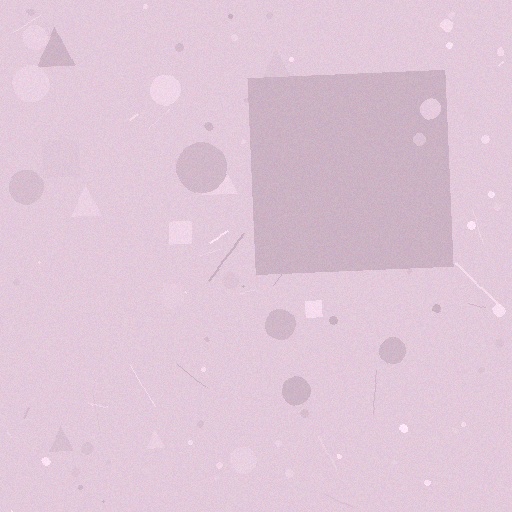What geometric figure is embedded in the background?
A square is embedded in the background.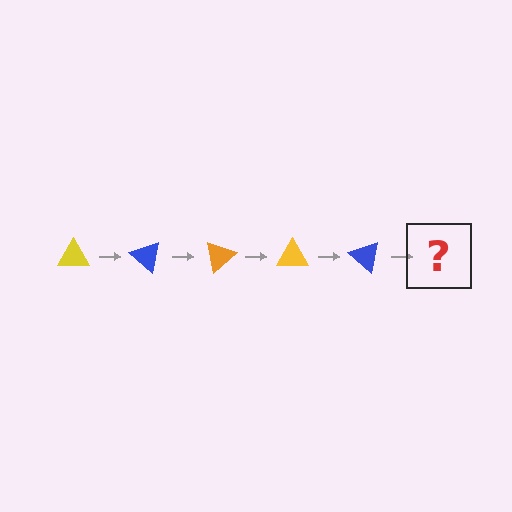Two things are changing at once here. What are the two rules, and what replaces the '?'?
The two rules are that it rotates 40 degrees each step and the color cycles through yellow, blue, and orange. The '?' should be an orange triangle, rotated 200 degrees from the start.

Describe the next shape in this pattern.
It should be an orange triangle, rotated 200 degrees from the start.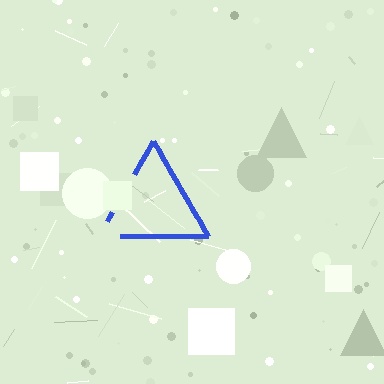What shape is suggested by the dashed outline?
The dashed outline suggests a triangle.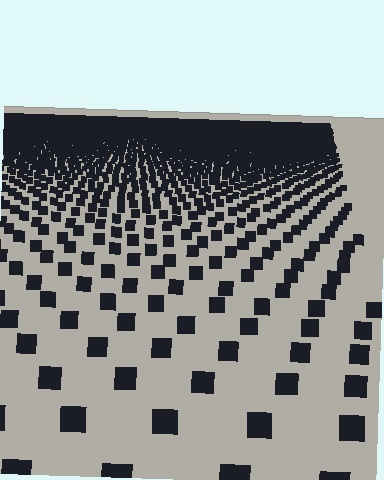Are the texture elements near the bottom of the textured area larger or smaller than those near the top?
Larger. Near the bottom, elements are closer to the viewer and appear at a bigger on-screen size.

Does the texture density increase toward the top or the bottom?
Density increases toward the top.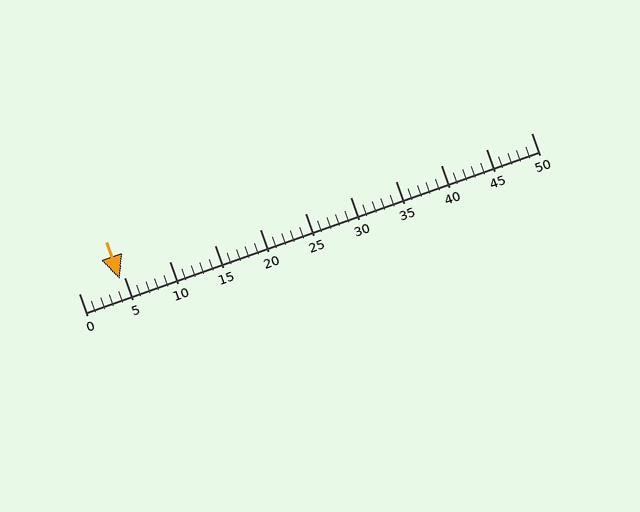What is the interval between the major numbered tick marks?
The major tick marks are spaced 5 units apart.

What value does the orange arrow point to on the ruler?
The orange arrow points to approximately 4.